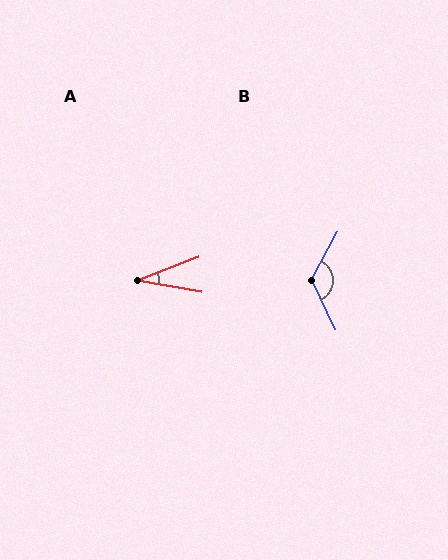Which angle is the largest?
B, at approximately 126 degrees.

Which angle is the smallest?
A, at approximately 31 degrees.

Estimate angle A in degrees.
Approximately 31 degrees.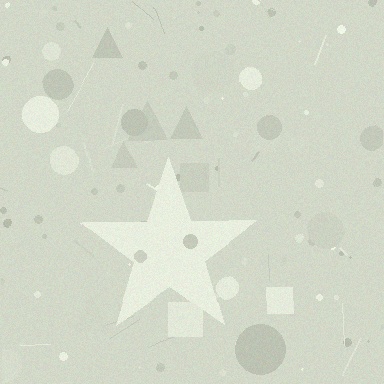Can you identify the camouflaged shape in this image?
The camouflaged shape is a star.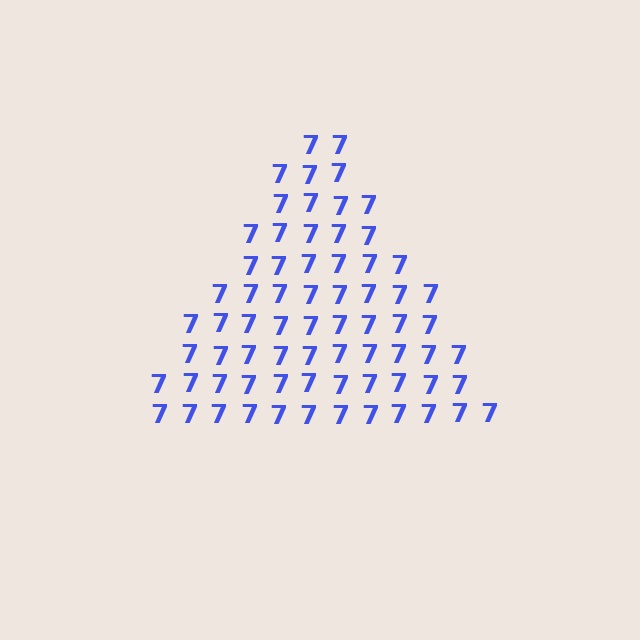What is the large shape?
The large shape is a triangle.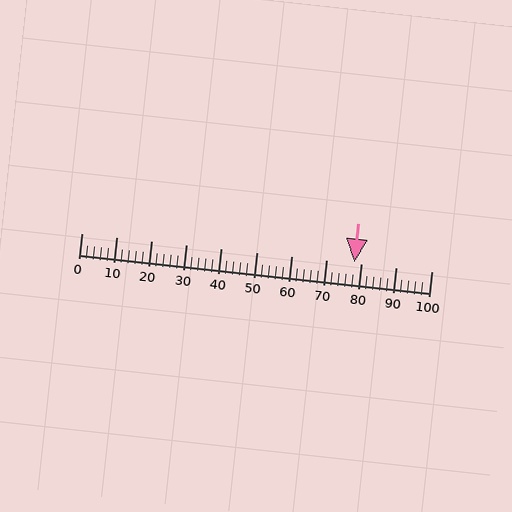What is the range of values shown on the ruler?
The ruler shows values from 0 to 100.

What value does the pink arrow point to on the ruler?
The pink arrow points to approximately 78.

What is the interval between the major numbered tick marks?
The major tick marks are spaced 10 units apart.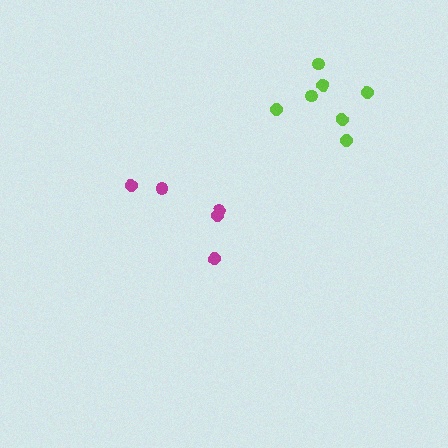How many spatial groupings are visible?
There are 2 spatial groupings.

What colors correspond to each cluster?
The clusters are colored: magenta, lime.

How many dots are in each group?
Group 1: 5 dots, Group 2: 7 dots (12 total).